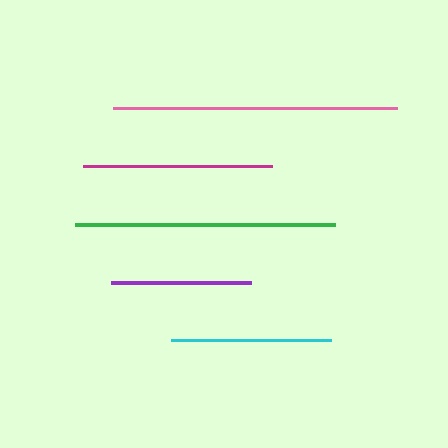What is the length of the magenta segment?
The magenta segment is approximately 189 pixels long.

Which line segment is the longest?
The pink line is the longest at approximately 284 pixels.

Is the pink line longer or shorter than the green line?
The pink line is longer than the green line.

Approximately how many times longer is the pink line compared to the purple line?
The pink line is approximately 2.0 times the length of the purple line.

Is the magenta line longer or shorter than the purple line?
The magenta line is longer than the purple line.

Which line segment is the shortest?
The purple line is the shortest at approximately 140 pixels.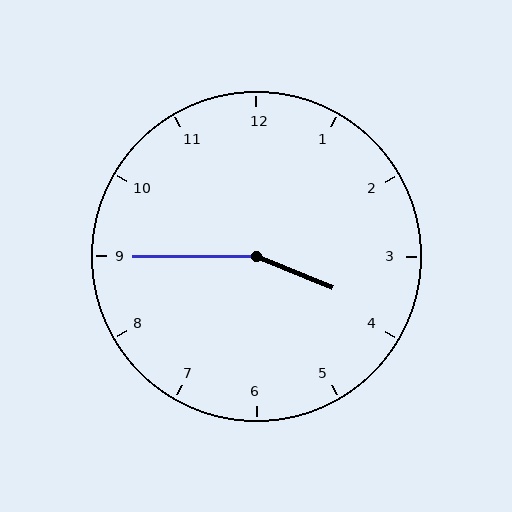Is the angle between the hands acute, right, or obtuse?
It is obtuse.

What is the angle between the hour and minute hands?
Approximately 158 degrees.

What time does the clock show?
3:45.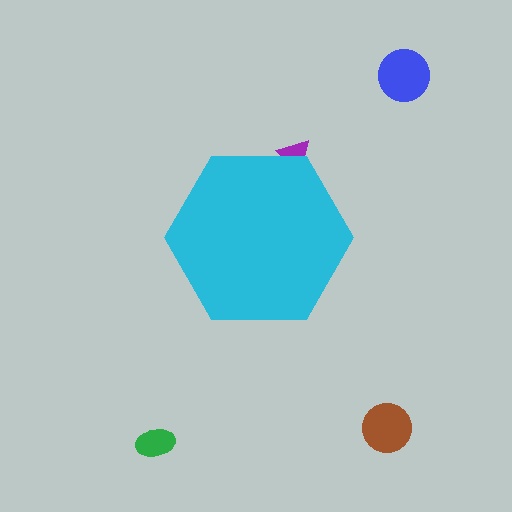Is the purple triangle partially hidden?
Yes, the purple triangle is partially hidden behind the cyan hexagon.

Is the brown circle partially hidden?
No, the brown circle is fully visible.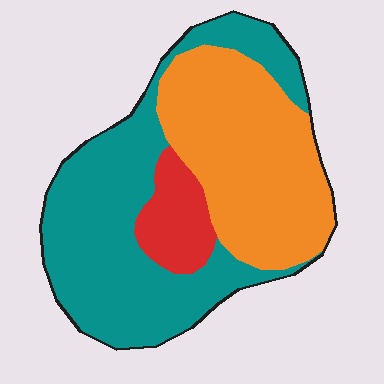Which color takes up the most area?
Teal, at roughly 50%.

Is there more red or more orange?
Orange.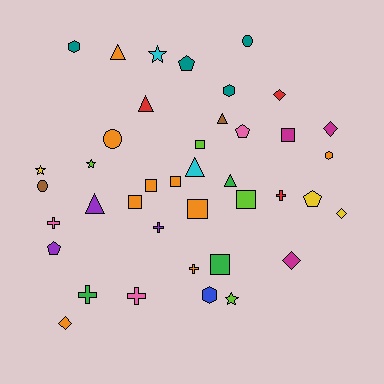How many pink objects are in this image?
There are 3 pink objects.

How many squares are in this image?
There are 8 squares.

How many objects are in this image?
There are 40 objects.